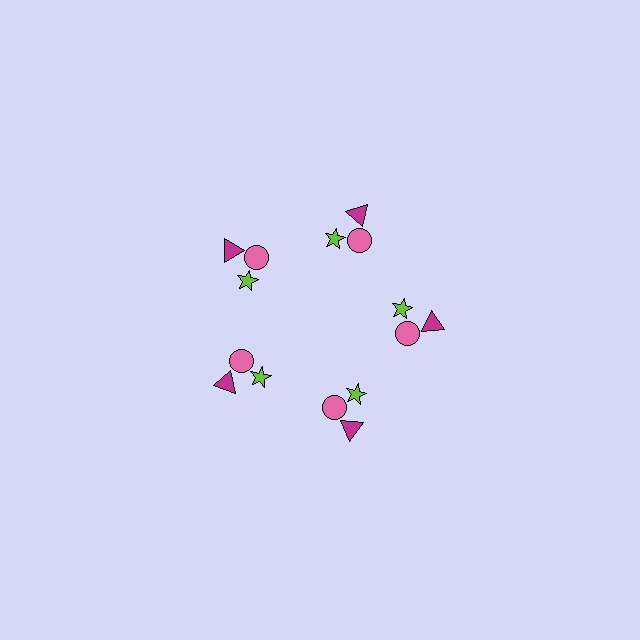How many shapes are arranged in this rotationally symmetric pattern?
There are 15 shapes, arranged in 5 groups of 3.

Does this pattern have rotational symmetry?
Yes, this pattern has 5-fold rotational symmetry. It looks the same after rotating 72 degrees around the center.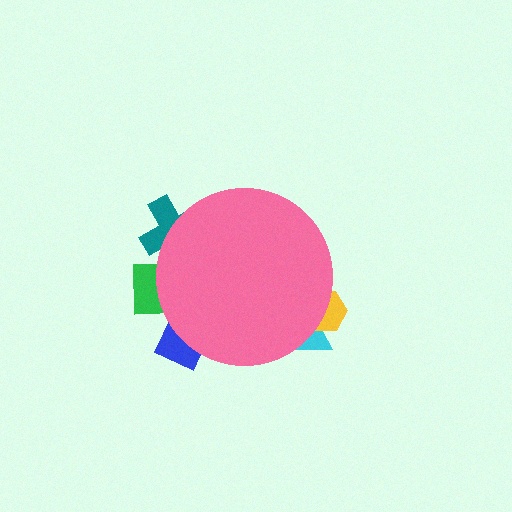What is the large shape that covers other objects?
A pink circle.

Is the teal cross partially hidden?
Yes, the teal cross is partially hidden behind the pink circle.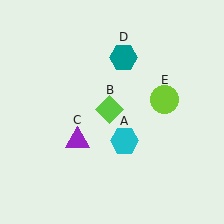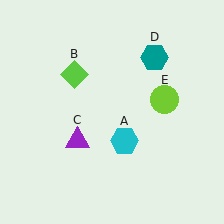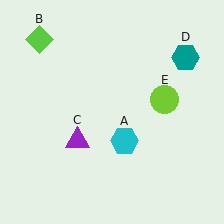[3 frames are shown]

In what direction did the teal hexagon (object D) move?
The teal hexagon (object D) moved right.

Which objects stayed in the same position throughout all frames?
Cyan hexagon (object A) and purple triangle (object C) and lime circle (object E) remained stationary.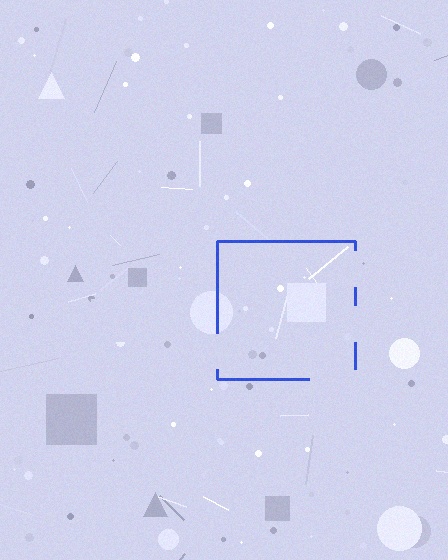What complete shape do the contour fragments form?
The contour fragments form a square.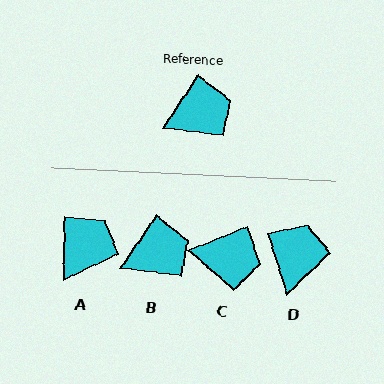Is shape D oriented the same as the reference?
No, it is off by about 51 degrees.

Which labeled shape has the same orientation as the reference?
B.